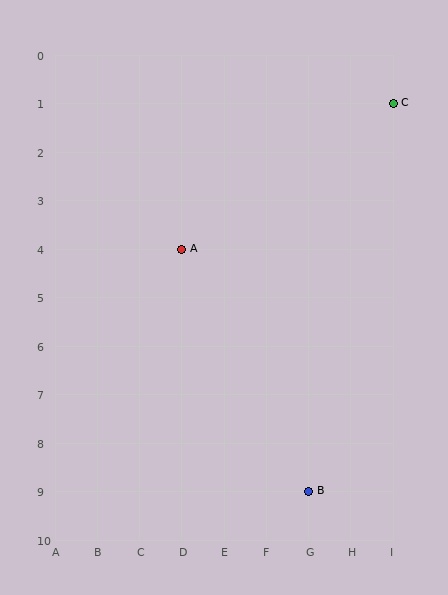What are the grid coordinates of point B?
Point B is at grid coordinates (G, 9).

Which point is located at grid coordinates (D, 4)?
Point A is at (D, 4).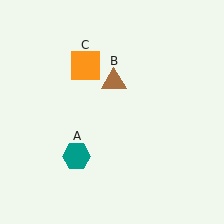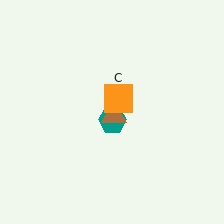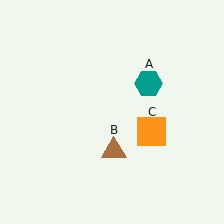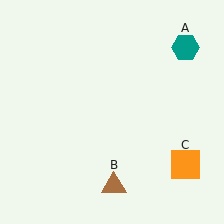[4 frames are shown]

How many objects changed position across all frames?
3 objects changed position: teal hexagon (object A), brown triangle (object B), orange square (object C).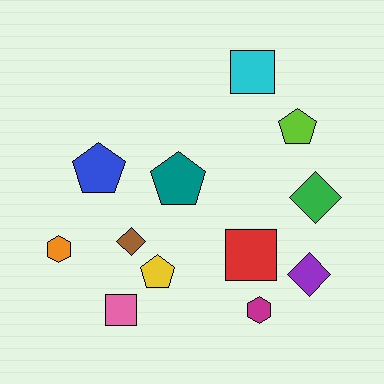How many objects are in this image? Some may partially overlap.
There are 12 objects.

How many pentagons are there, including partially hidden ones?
There are 4 pentagons.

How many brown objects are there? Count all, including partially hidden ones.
There is 1 brown object.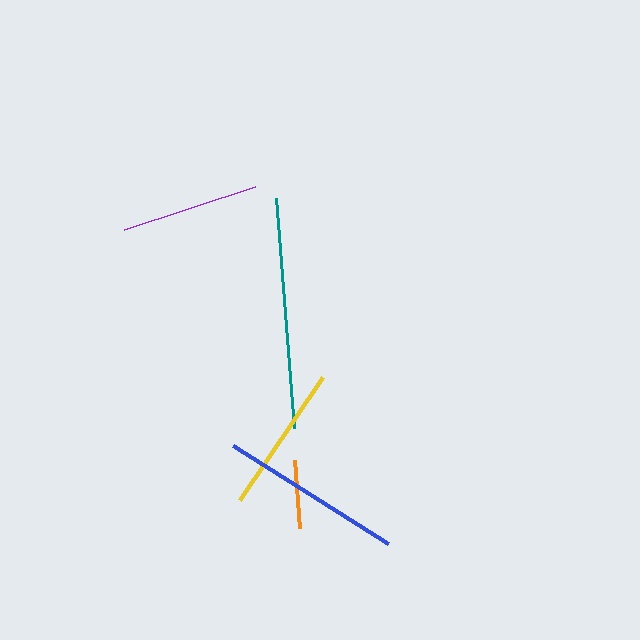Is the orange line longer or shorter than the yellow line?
The yellow line is longer than the orange line.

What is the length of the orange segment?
The orange segment is approximately 68 pixels long.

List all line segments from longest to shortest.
From longest to shortest: teal, blue, yellow, purple, orange.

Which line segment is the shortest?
The orange line is the shortest at approximately 68 pixels.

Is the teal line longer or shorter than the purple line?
The teal line is longer than the purple line.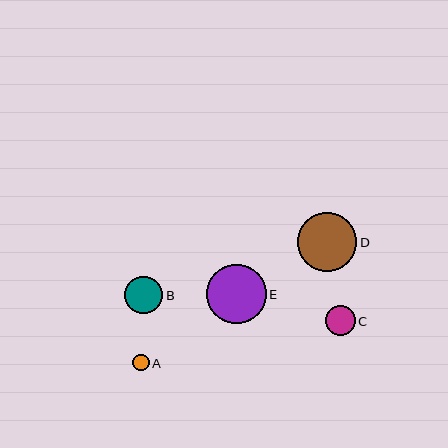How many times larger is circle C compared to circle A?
Circle C is approximately 1.8 times the size of circle A.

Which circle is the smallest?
Circle A is the smallest with a size of approximately 16 pixels.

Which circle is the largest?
Circle E is the largest with a size of approximately 60 pixels.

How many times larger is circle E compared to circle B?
Circle E is approximately 1.6 times the size of circle B.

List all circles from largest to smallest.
From largest to smallest: E, D, B, C, A.